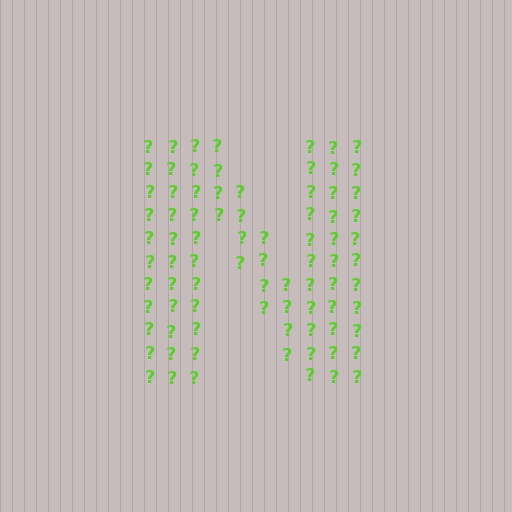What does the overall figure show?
The overall figure shows the letter N.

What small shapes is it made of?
It is made of small question marks.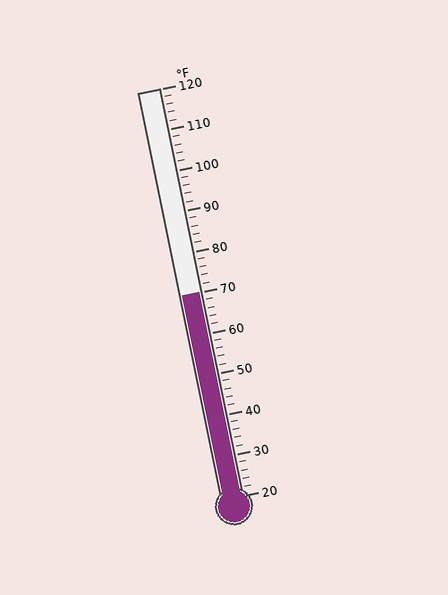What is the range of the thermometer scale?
The thermometer scale ranges from 20°F to 120°F.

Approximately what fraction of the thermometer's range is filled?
The thermometer is filled to approximately 50% of its range.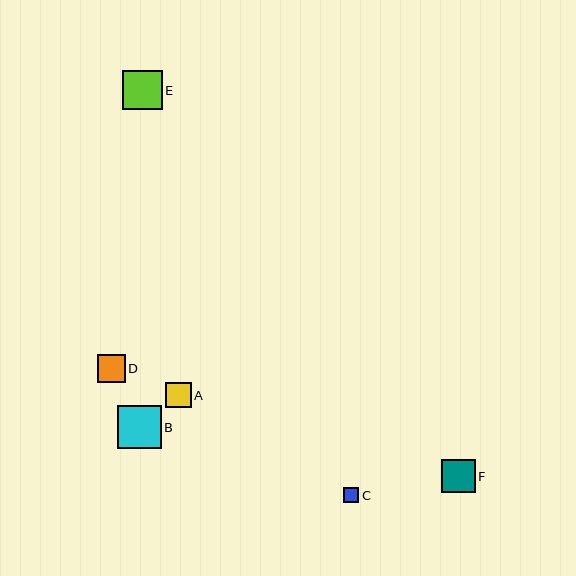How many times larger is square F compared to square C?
Square F is approximately 2.2 times the size of square C.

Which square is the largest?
Square B is the largest with a size of approximately 43 pixels.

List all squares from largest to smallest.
From largest to smallest: B, E, F, D, A, C.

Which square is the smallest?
Square C is the smallest with a size of approximately 15 pixels.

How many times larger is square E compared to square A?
Square E is approximately 1.6 times the size of square A.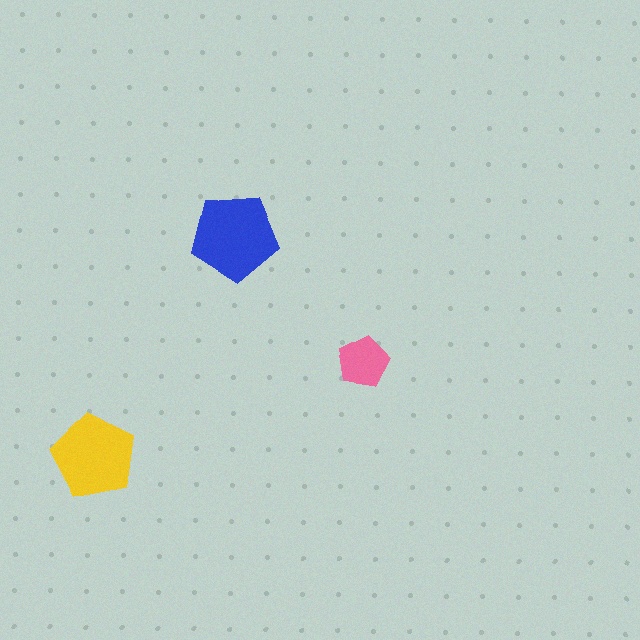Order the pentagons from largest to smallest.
the blue one, the yellow one, the pink one.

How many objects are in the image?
There are 3 objects in the image.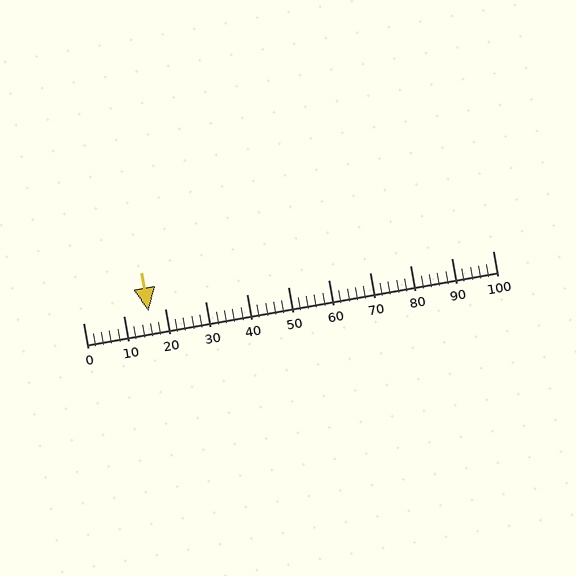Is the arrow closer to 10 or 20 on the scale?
The arrow is closer to 20.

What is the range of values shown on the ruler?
The ruler shows values from 0 to 100.